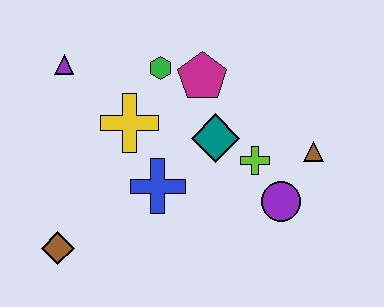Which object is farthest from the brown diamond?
The brown triangle is farthest from the brown diamond.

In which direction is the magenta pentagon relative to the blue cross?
The magenta pentagon is above the blue cross.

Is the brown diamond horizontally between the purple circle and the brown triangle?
No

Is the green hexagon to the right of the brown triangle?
No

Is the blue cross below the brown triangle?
Yes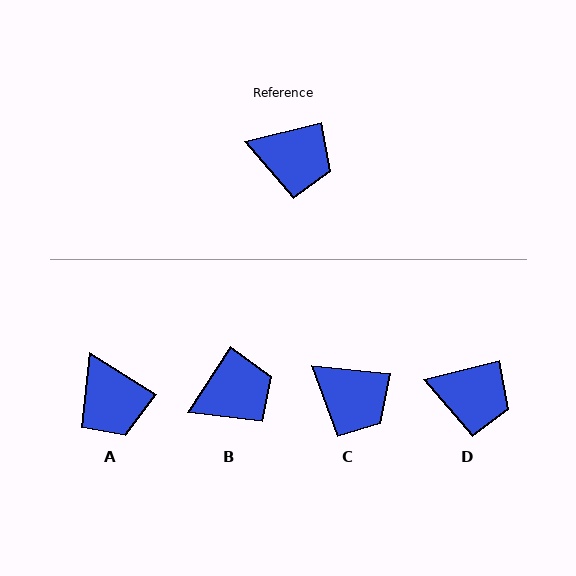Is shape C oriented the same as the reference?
No, it is off by about 21 degrees.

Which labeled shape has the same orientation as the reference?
D.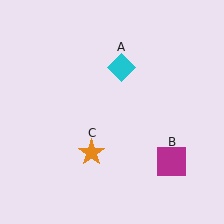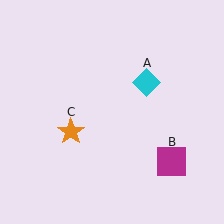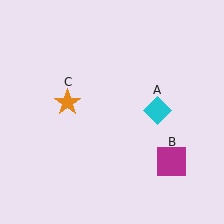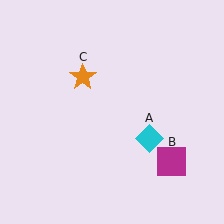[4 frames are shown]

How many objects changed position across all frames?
2 objects changed position: cyan diamond (object A), orange star (object C).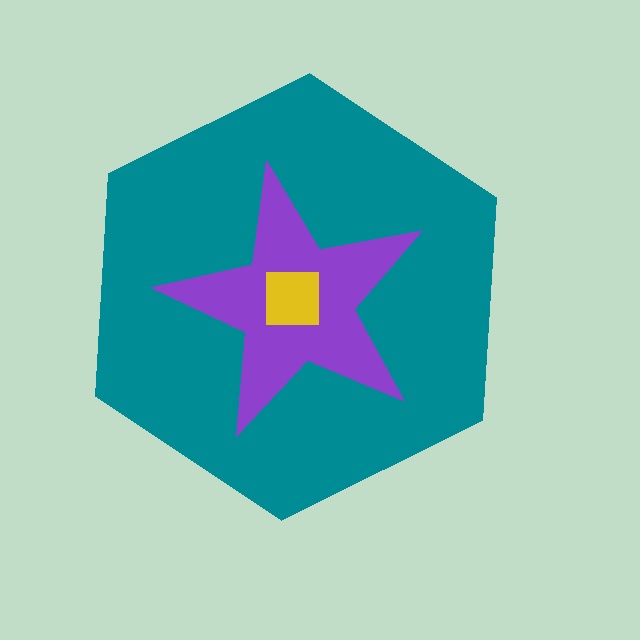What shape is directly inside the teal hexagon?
The purple star.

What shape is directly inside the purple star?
The yellow square.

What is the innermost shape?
The yellow square.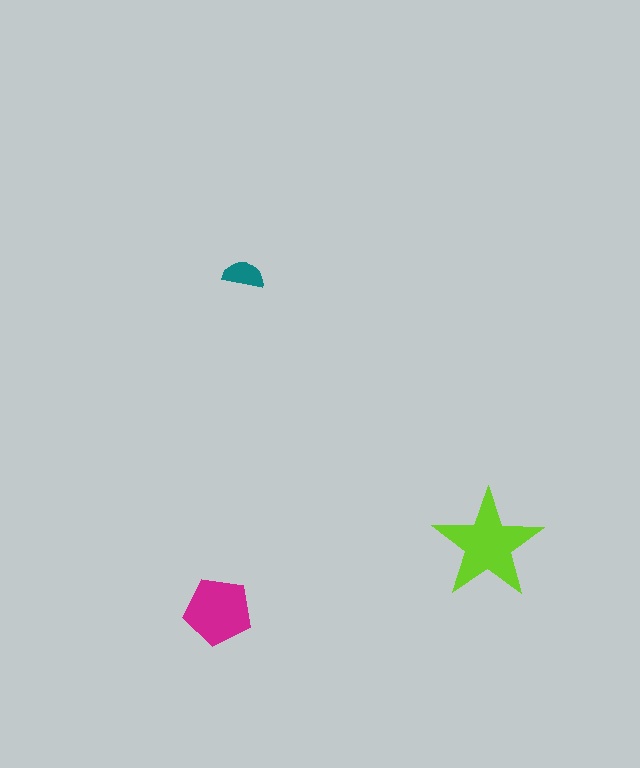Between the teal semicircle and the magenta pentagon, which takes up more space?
The magenta pentagon.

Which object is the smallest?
The teal semicircle.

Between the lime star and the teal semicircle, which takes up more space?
The lime star.